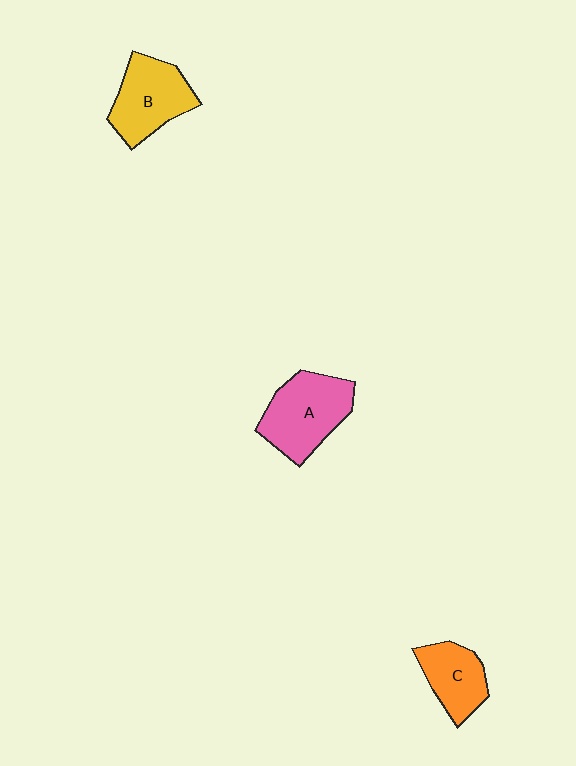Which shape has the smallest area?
Shape C (orange).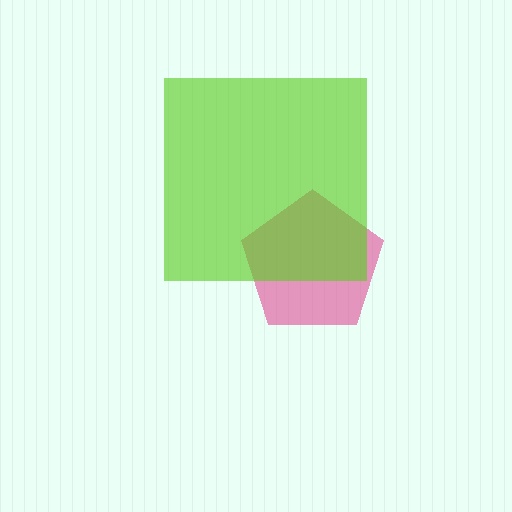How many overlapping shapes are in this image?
There are 2 overlapping shapes in the image.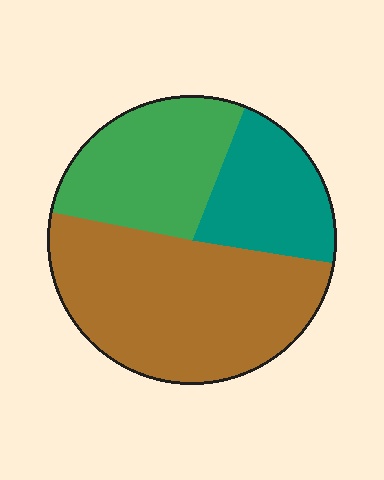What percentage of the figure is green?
Green takes up about one quarter (1/4) of the figure.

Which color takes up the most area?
Brown, at roughly 50%.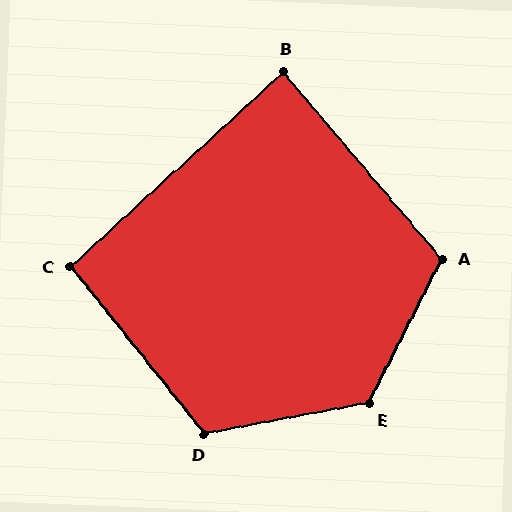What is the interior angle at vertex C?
Approximately 94 degrees (approximately right).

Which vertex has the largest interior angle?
E, at approximately 127 degrees.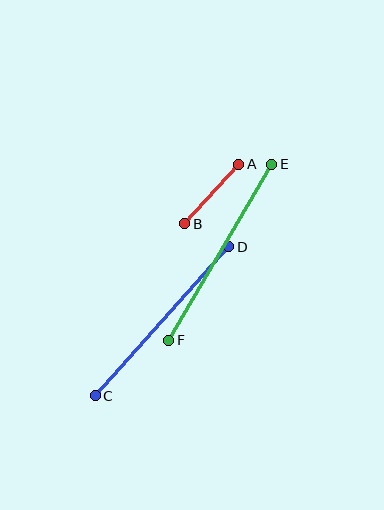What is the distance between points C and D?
The distance is approximately 200 pixels.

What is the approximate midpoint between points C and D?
The midpoint is at approximately (162, 321) pixels.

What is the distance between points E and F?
The distance is approximately 204 pixels.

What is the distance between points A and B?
The distance is approximately 81 pixels.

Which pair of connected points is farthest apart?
Points E and F are farthest apart.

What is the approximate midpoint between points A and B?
The midpoint is at approximately (212, 194) pixels.